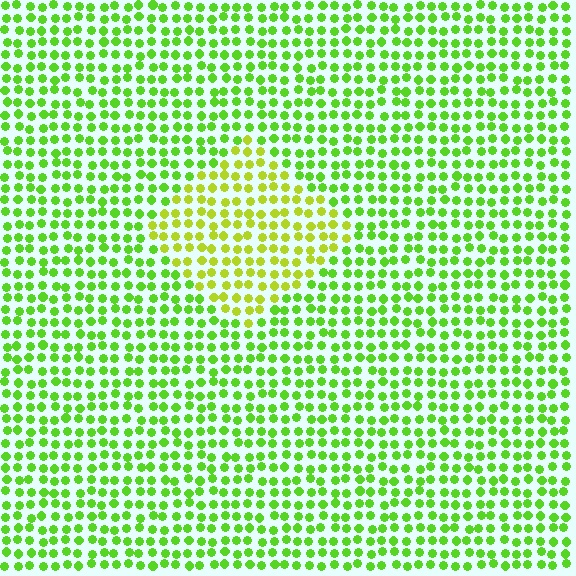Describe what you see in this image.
The image is filled with small lime elements in a uniform arrangement. A diamond-shaped region is visible where the elements are tinted to a slightly different hue, forming a subtle color boundary.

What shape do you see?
I see a diamond.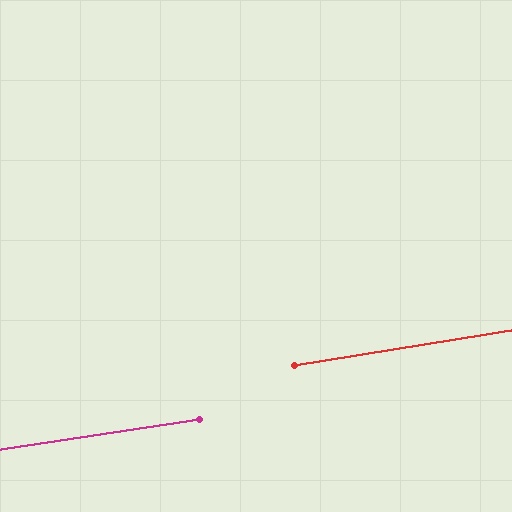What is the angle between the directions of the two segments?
Approximately 1 degree.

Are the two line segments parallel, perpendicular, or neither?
Parallel — their directions differ by only 0.6°.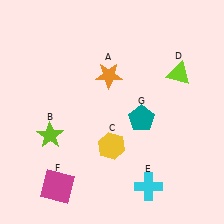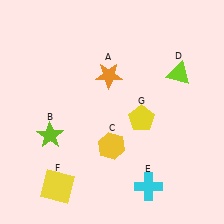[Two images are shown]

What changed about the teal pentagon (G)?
In Image 1, G is teal. In Image 2, it changed to yellow.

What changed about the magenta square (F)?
In Image 1, F is magenta. In Image 2, it changed to yellow.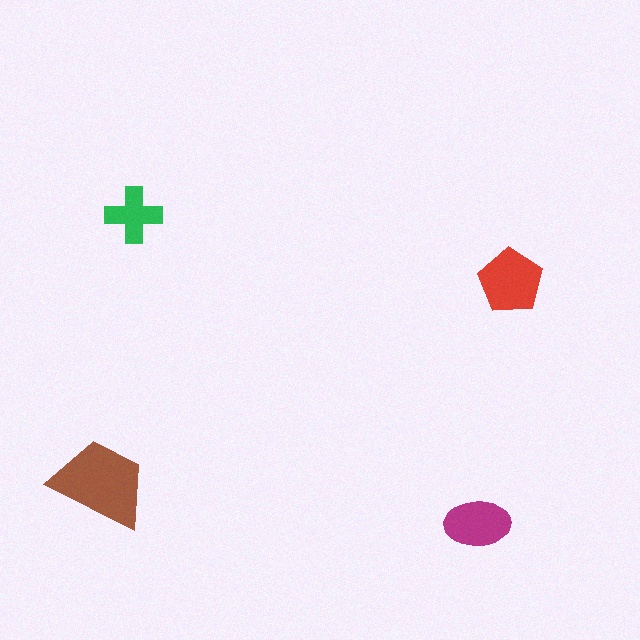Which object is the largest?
The brown trapezoid.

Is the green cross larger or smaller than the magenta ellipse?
Smaller.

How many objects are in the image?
There are 4 objects in the image.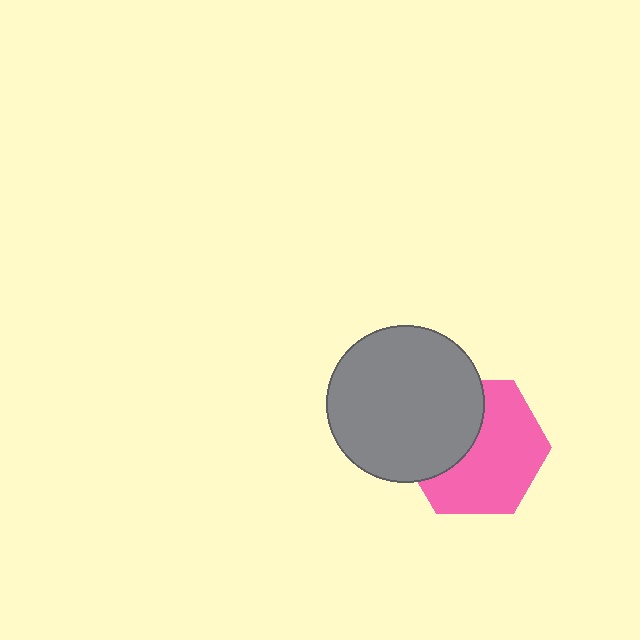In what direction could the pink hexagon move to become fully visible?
The pink hexagon could move toward the lower-right. That would shift it out from behind the gray circle entirely.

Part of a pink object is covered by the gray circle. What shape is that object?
It is a hexagon.